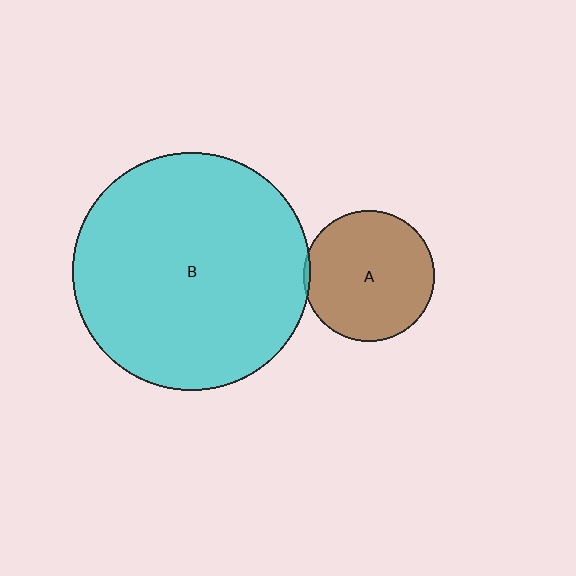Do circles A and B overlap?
Yes.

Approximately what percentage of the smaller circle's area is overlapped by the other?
Approximately 5%.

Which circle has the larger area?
Circle B (cyan).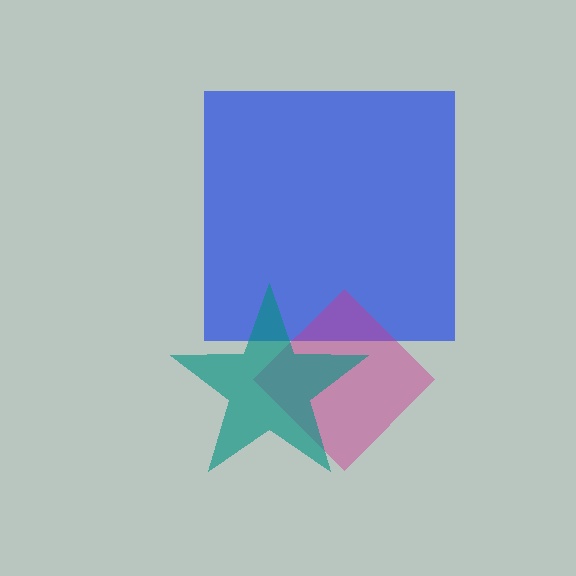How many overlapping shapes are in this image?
There are 3 overlapping shapes in the image.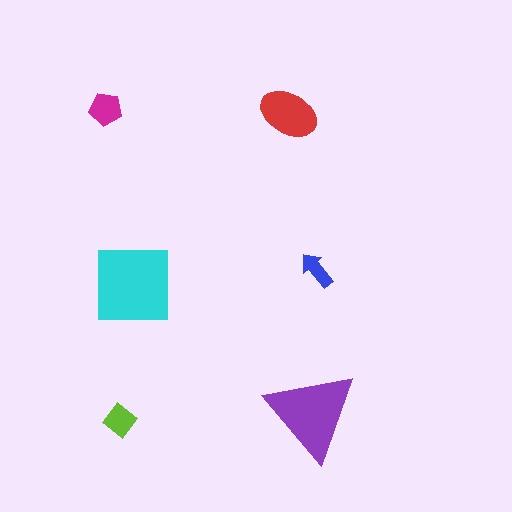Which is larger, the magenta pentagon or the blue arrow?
The magenta pentagon.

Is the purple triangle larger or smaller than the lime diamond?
Larger.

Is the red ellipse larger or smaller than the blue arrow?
Larger.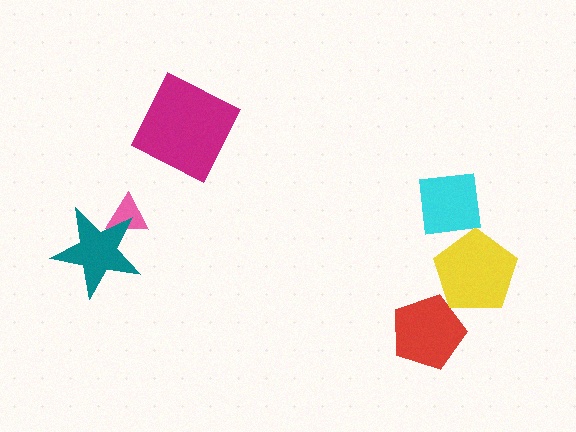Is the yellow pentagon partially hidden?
Yes, it is partially covered by another shape.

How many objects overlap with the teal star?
1 object overlaps with the teal star.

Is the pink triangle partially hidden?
Yes, it is partially covered by another shape.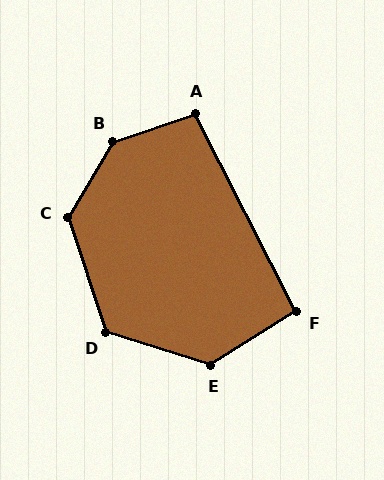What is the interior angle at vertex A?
Approximately 98 degrees (obtuse).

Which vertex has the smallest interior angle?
F, at approximately 95 degrees.